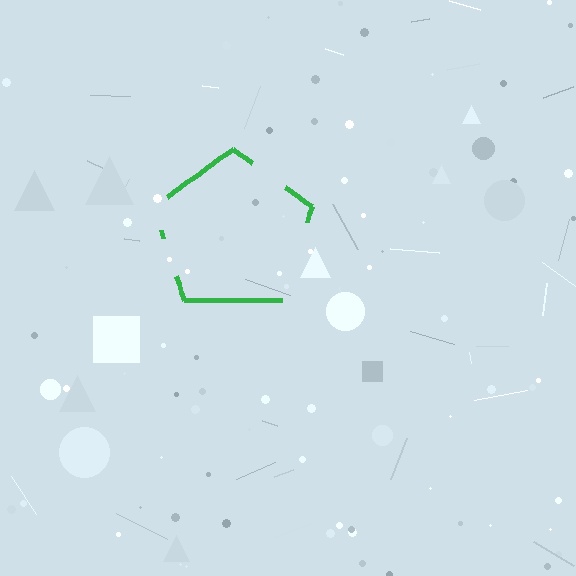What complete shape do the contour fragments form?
The contour fragments form a pentagon.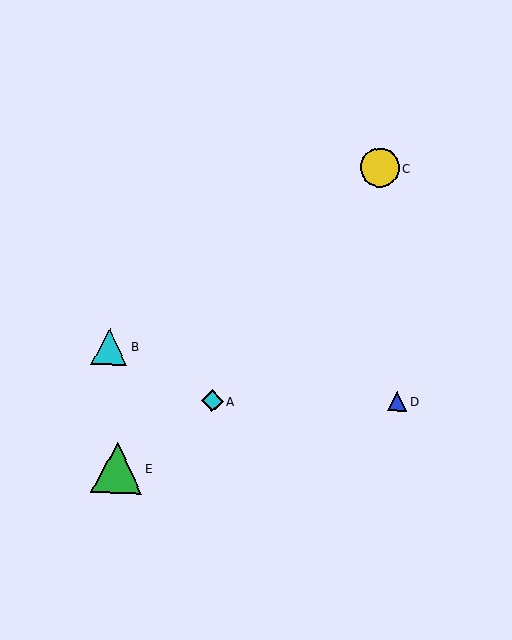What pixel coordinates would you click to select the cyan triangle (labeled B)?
Click at (109, 347) to select the cyan triangle B.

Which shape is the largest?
The green triangle (labeled E) is the largest.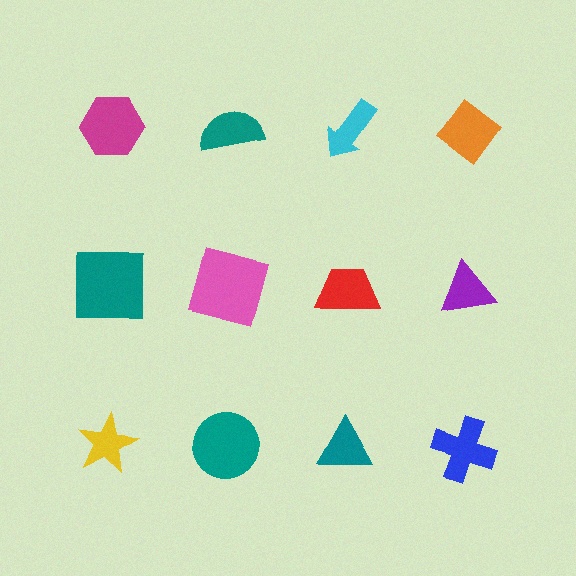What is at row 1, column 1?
A magenta hexagon.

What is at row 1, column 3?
A cyan arrow.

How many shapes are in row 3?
4 shapes.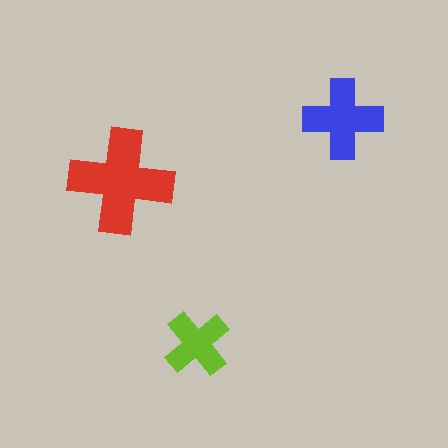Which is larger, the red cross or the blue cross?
The red one.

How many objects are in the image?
There are 3 objects in the image.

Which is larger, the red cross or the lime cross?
The red one.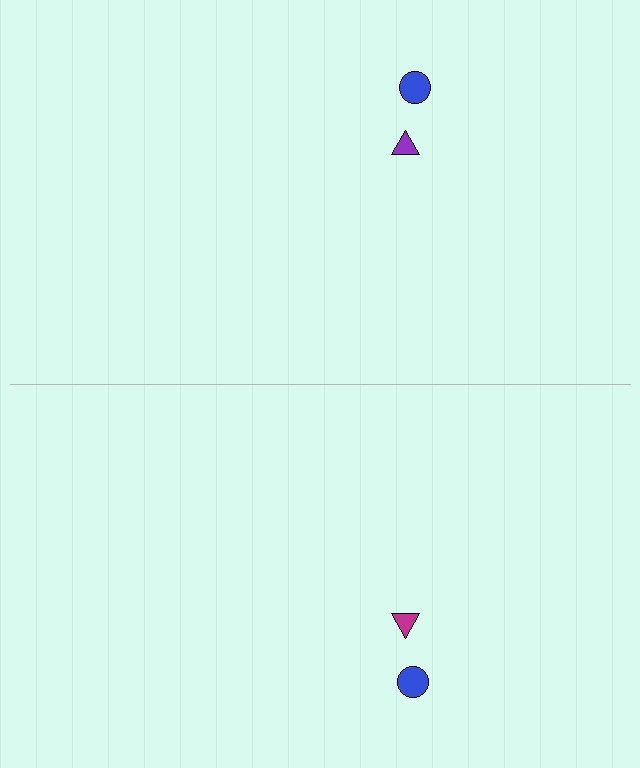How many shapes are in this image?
There are 4 shapes in this image.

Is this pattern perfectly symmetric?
No, the pattern is not perfectly symmetric. The magenta triangle on the bottom side breaks the symmetry — its mirror counterpart is purple.